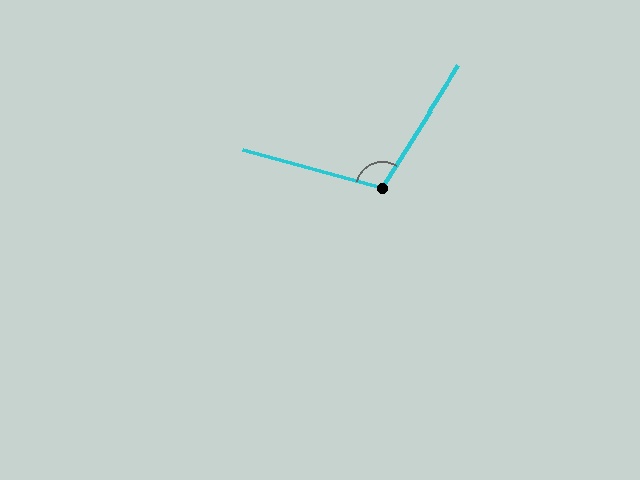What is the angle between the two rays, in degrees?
Approximately 107 degrees.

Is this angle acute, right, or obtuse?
It is obtuse.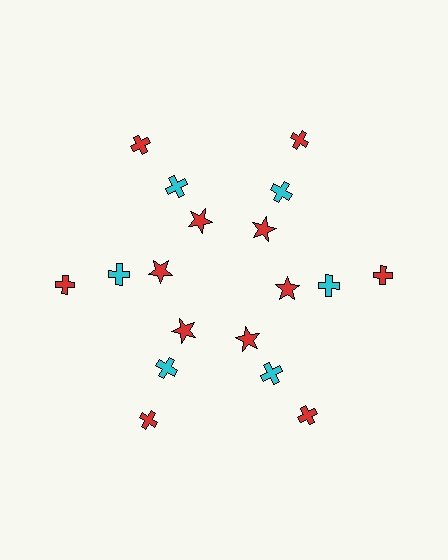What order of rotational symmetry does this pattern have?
This pattern has 6-fold rotational symmetry.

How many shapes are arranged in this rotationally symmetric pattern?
There are 18 shapes, arranged in 6 groups of 3.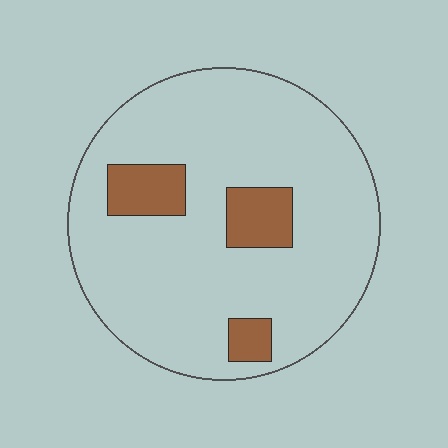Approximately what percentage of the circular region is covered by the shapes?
Approximately 15%.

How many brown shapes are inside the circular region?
3.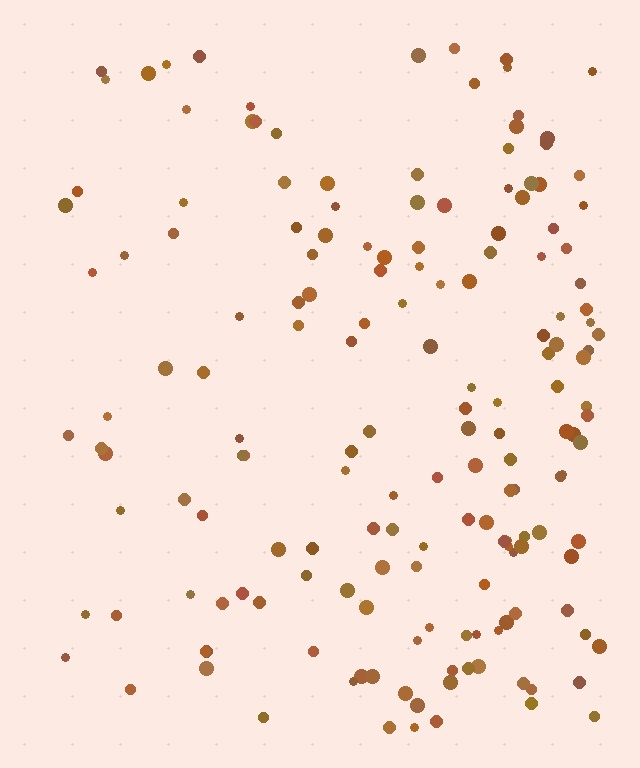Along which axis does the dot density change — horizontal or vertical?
Horizontal.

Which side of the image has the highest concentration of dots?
The right.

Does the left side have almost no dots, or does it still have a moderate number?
Still a moderate number, just noticeably fewer than the right.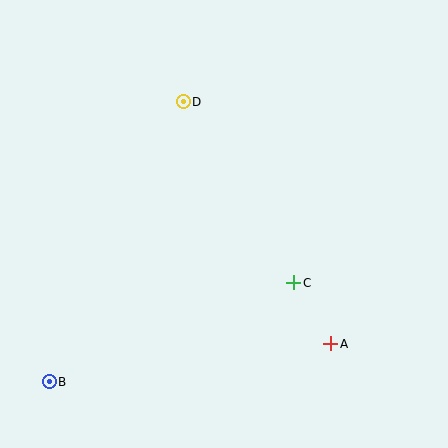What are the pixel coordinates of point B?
Point B is at (49, 382).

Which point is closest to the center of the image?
Point C at (294, 283) is closest to the center.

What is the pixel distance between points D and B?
The distance between D and B is 310 pixels.